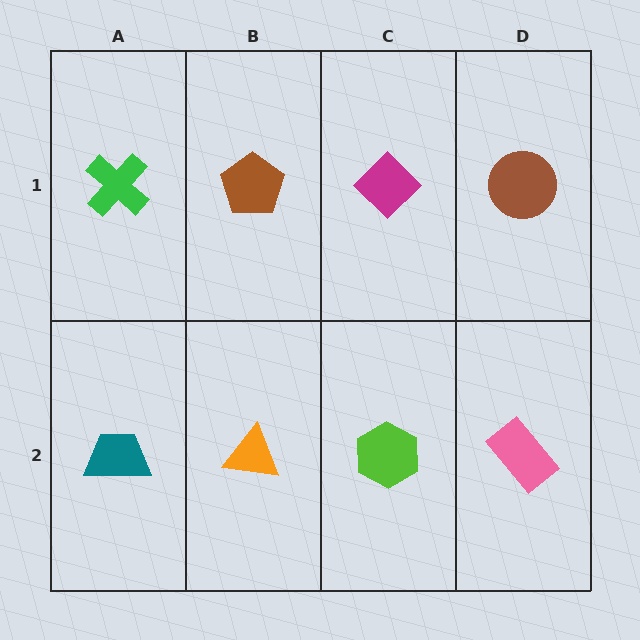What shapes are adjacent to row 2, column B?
A brown pentagon (row 1, column B), a teal trapezoid (row 2, column A), a lime hexagon (row 2, column C).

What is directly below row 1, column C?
A lime hexagon.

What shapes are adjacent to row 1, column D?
A pink rectangle (row 2, column D), a magenta diamond (row 1, column C).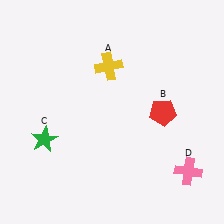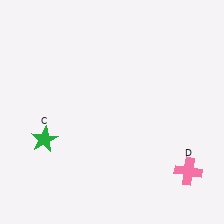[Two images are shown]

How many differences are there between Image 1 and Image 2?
There are 2 differences between the two images.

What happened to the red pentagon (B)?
The red pentagon (B) was removed in Image 2. It was in the bottom-right area of Image 1.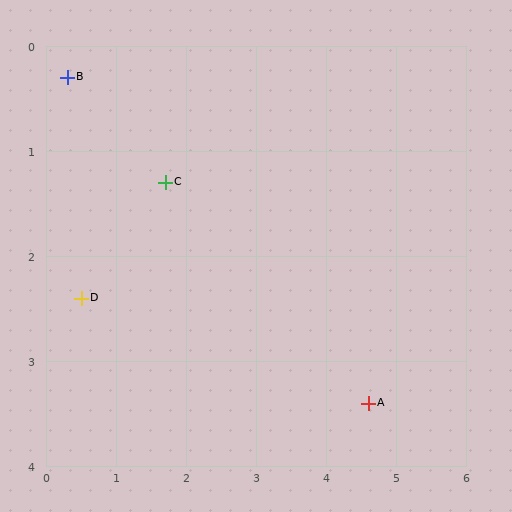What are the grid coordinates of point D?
Point D is at approximately (0.5, 2.4).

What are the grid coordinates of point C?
Point C is at approximately (1.7, 1.3).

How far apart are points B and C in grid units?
Points B and C are about 1.7 grid units apart.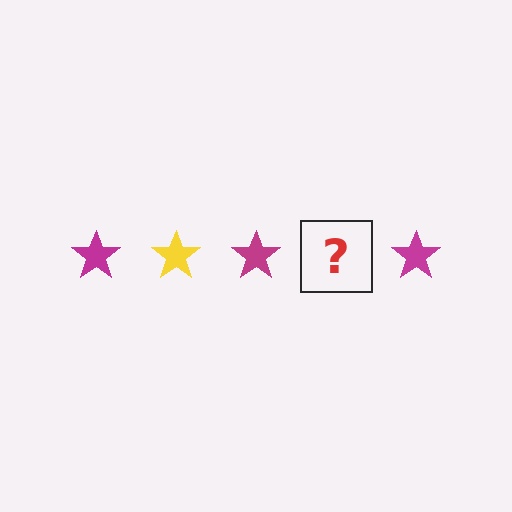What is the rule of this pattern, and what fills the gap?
The rule is that the pattern cycles through magenta, yellow stars. The gap should be filled with a yellow star.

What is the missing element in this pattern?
The missing element is a yellow star.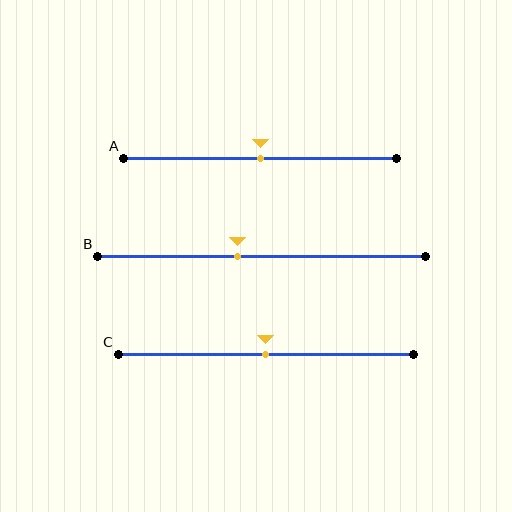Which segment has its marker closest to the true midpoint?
Segment A has its marker closest to the true midpoint.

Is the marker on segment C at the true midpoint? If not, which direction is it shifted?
Yes, the marker on segment C is at the true midpoint.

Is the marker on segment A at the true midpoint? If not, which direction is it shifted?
Yes, the marker on segment A is at the true midpoint.